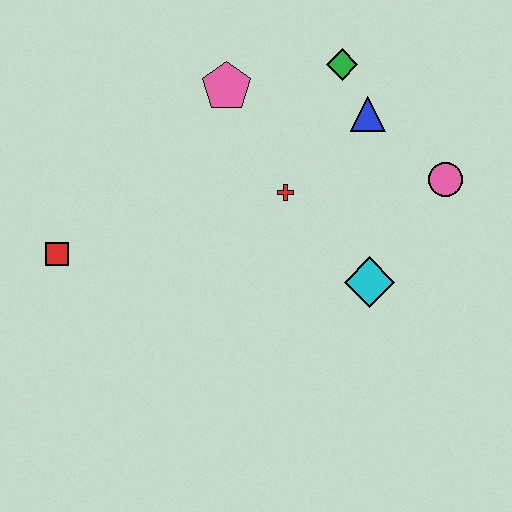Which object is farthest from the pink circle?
The red square is farthest from the pink circle.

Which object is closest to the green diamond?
The blue triangle is closest to the green diamond.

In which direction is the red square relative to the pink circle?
The red square is to the left of the pink circle.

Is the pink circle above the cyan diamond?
Yes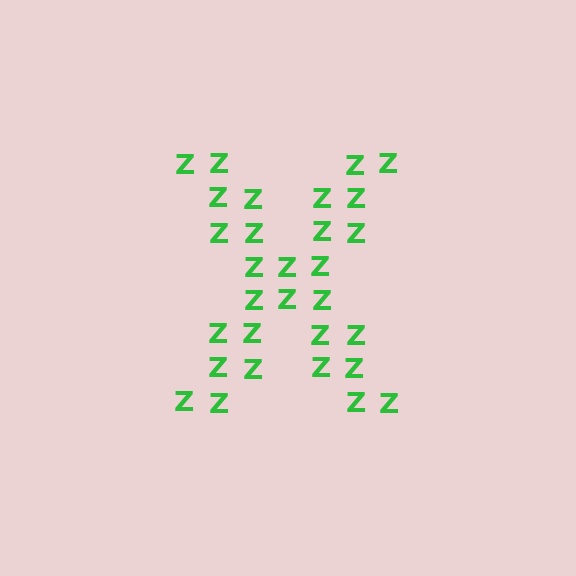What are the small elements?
The small elements are letter Z's.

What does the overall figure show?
The overall figure shows the letter X.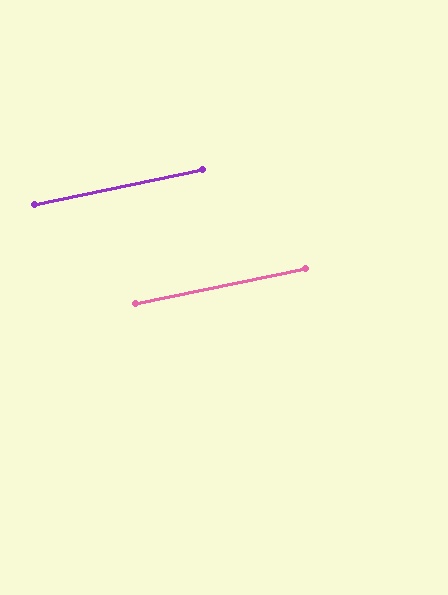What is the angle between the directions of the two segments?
Approximately 0 degrees.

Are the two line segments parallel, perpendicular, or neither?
Parallel — their directions differ by only 0.1°.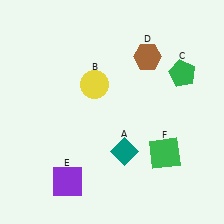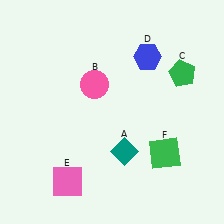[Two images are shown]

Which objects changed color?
B changed from yellow to pink. D changed from brown to blue. E changed from purple to pink.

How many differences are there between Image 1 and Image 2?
There are 3 differences between the two images.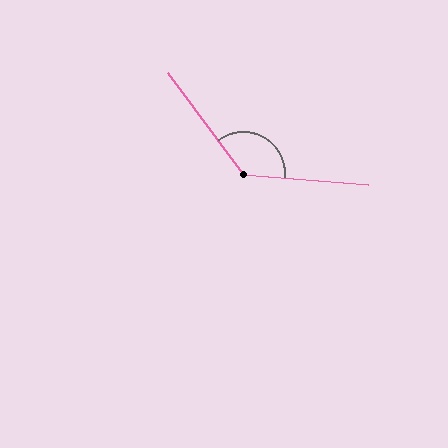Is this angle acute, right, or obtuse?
It is obtuse.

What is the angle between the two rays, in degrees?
Approximately 131 degrees.